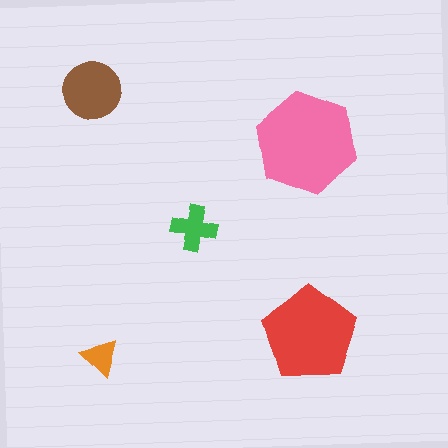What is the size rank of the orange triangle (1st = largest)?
5th.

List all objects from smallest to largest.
The orange triangle, the green cross, the brown circle, the red pentagon, the pink hexagon.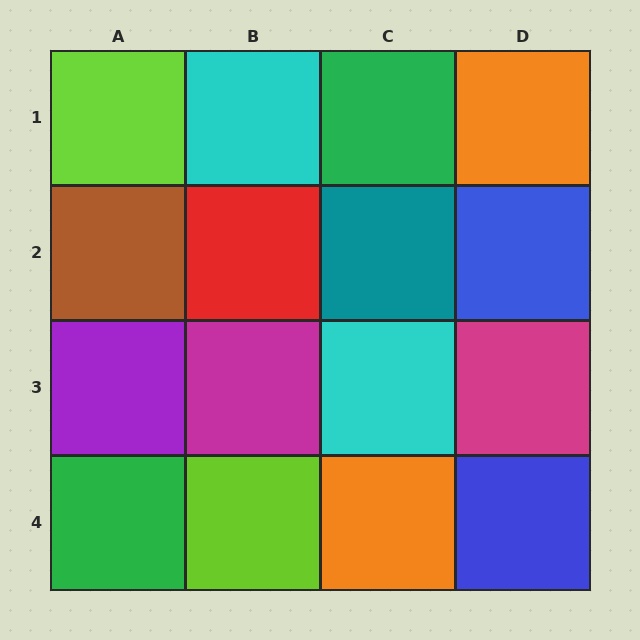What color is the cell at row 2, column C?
Teal.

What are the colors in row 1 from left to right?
Lime, cyan, green, orange.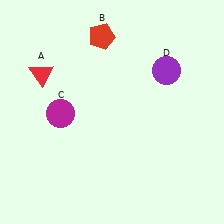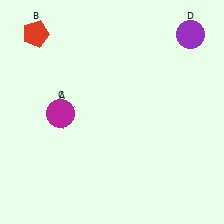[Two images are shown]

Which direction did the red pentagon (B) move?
The red pentagon (B) moved left.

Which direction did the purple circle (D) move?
The purple circle (D) moved up.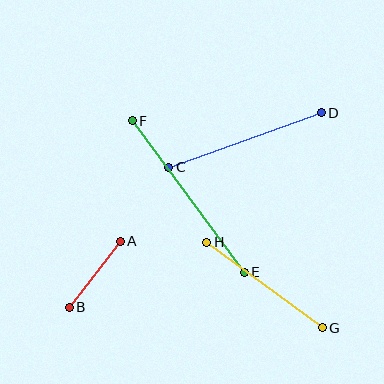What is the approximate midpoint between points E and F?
The midpoint is at approximately (188, 196) pixels.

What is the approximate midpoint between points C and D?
The midpoint is at approximately (245, 140) pixels.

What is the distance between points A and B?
The distance is approximately 84 pixels.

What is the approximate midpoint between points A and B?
The midpoint is at approximately (95, 274) pixels.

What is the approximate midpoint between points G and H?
The midpoint is at approximately (264, 285) pixels.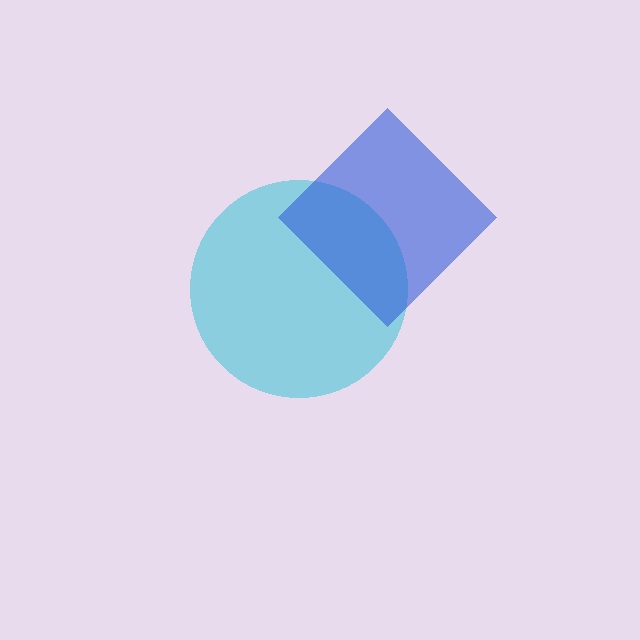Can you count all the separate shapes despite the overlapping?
Yes, there are 2 separate shapes.